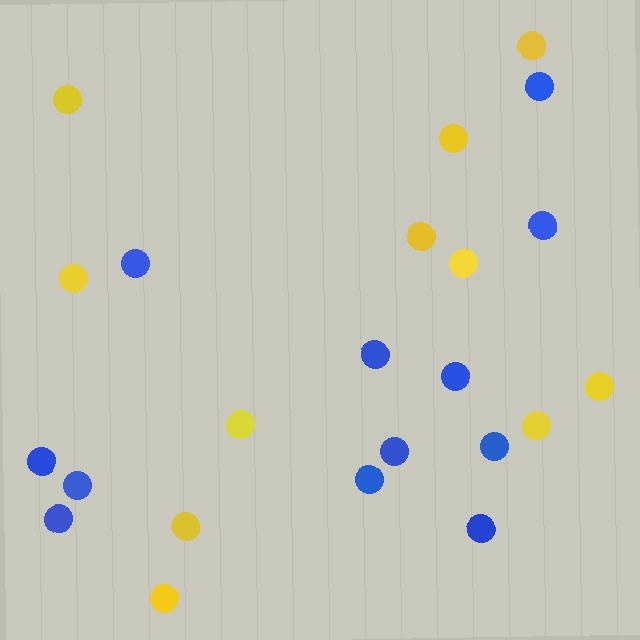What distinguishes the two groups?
There are 2 groups: one group of blue circles (12) and one group of yellow circles (11).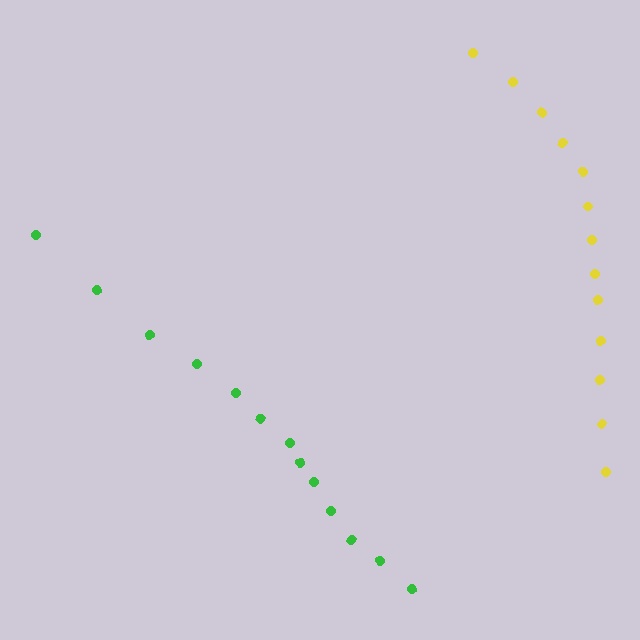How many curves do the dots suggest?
There are 2 distinct paths.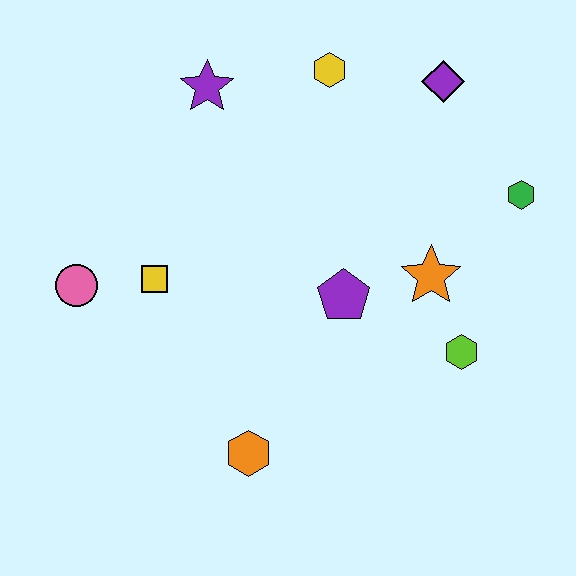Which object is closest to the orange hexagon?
The purple pentagon is closest to the orange hexagon.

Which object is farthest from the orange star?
The pink circle is farthest from the orange star.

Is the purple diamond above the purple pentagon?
Yes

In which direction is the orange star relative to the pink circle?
The orange star is to the right of the pink circle.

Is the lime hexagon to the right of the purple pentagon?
Yes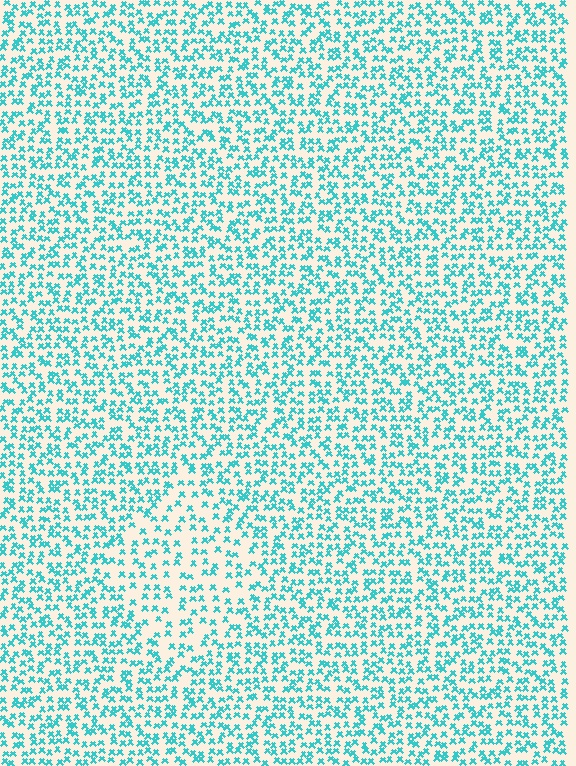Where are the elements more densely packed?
The elements are more densely packed outside the diamond boundary.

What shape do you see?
I see a diamond.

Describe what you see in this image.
The image contains small cyan elements arranged at two different densities. A diamond-shaped region is visible where the elements are less densely packed than the surrounding area.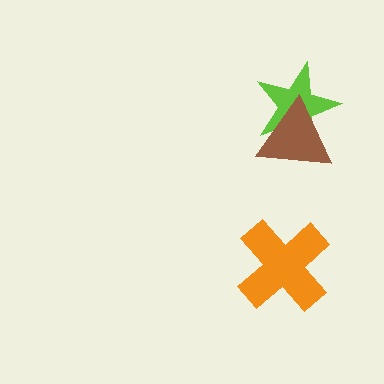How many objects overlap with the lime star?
1 object overlaps with the lime star.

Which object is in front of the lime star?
The brown triangle is in front of the lime star.